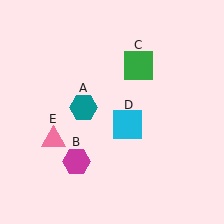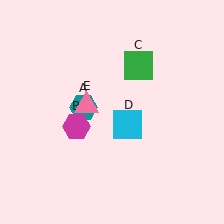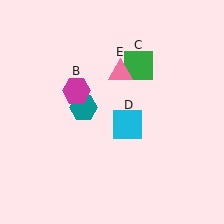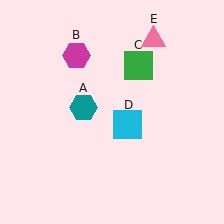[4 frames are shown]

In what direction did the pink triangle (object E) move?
The pink triangle (object E) moved up and to the right.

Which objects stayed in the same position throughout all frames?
Teal hexagon (object A) and green square (object C) and cyan square (object D) remained stationary.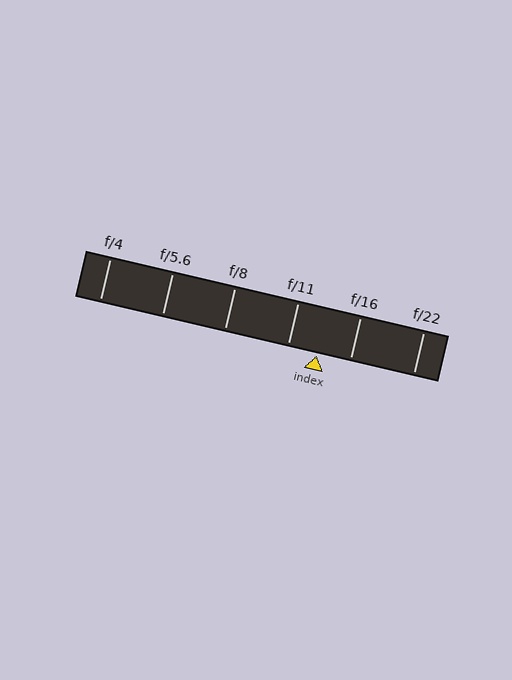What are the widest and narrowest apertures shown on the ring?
The widest aperture shown is f/4 and the narrowest is f/22.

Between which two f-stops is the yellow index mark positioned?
The index mark is between f/11 and f/16.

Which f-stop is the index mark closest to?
The index mark is closest to f/11.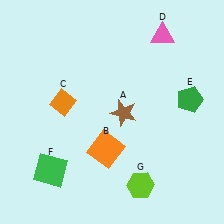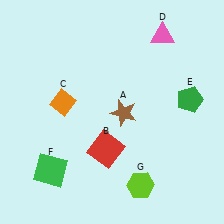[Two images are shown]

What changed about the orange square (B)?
In Image 1, B is orange. In Image 2, it changed to red.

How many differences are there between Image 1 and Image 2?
There is 1 difference between the two images.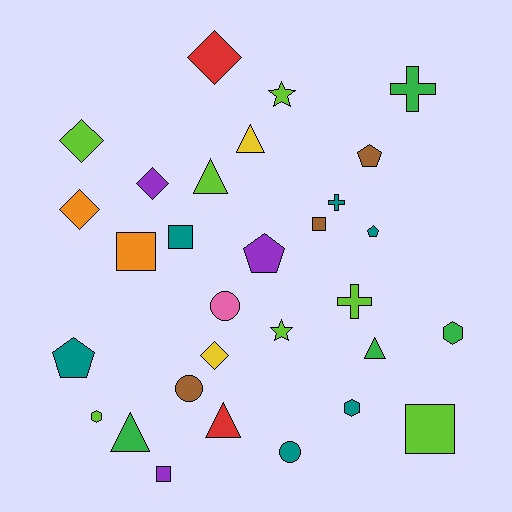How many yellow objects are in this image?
There are 2 yellow objects.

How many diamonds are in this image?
There are 5 diamonds.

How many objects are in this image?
There are 30 objects.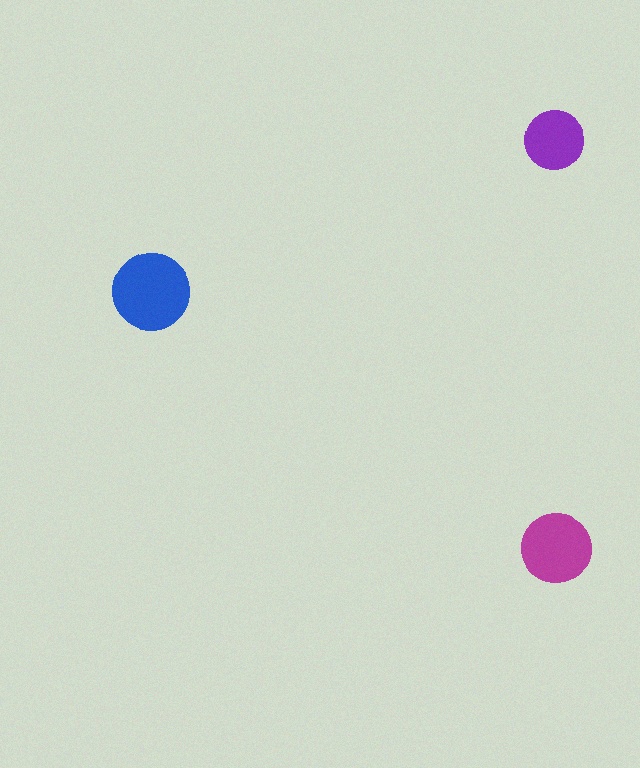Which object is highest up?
The purple circle is topmost.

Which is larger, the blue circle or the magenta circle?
The blue one.